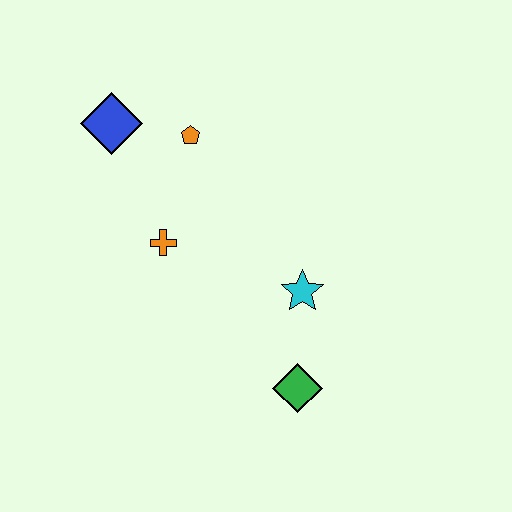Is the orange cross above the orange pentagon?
No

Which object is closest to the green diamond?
The cyan star is closest to the green diamond.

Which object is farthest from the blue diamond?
The green diamond is farthest from the blue diamond.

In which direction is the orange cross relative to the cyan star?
The orange cross is to the left of the cyan star.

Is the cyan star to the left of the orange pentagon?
No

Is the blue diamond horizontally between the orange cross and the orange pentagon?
No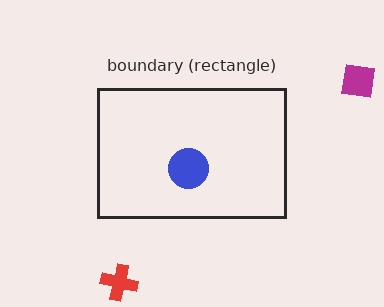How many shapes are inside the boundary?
1 inside, 2 outside.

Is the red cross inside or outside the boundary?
Outside.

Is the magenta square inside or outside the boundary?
Outside.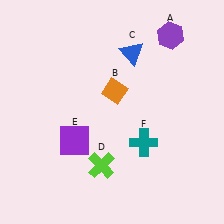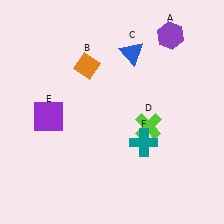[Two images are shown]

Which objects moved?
The objects that moved are: the orange diamond (B), the lime cross (D), the purple square (E).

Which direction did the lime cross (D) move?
The lime cross (D) moved right.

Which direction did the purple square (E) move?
The purple square (E) moved left.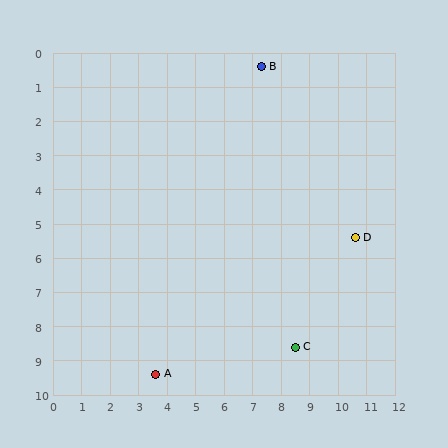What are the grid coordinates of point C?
Point C is at approximately (8.5, 8.6).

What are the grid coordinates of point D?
Point D is at approximately (10.6, 5.4).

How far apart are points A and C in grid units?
Points A and C are about 5.0 grid units apart.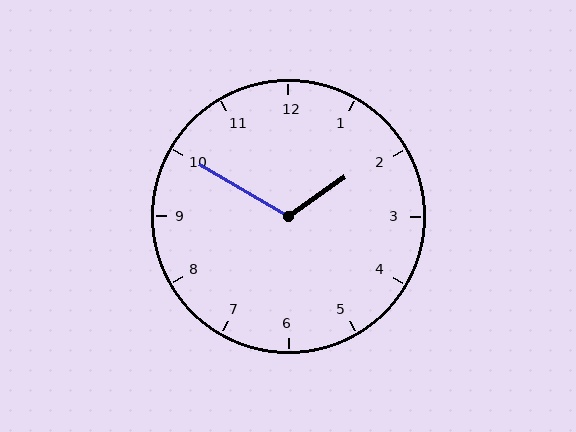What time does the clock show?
1:50.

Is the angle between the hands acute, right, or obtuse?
It is obtuse.